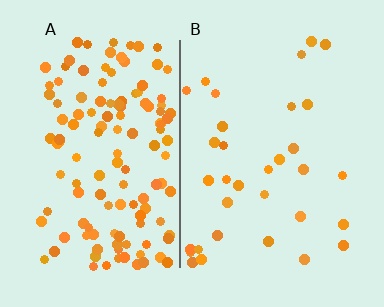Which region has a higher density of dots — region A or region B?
A (the left).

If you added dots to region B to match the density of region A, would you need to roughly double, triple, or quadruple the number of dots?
Approximately quadruple.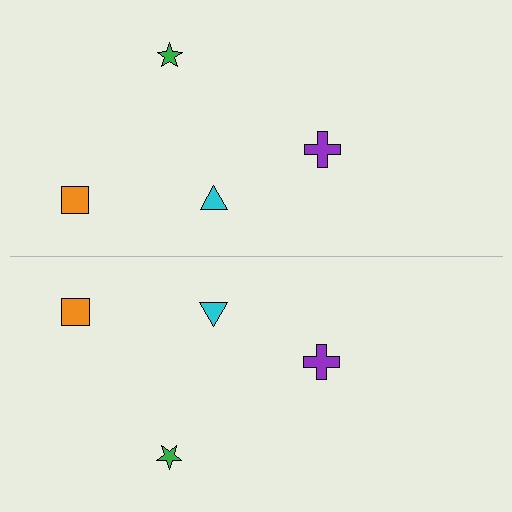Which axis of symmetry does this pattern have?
The pattern has a horizontal axis of symmetry running through the center of the image.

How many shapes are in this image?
There are 8 shapes in this image.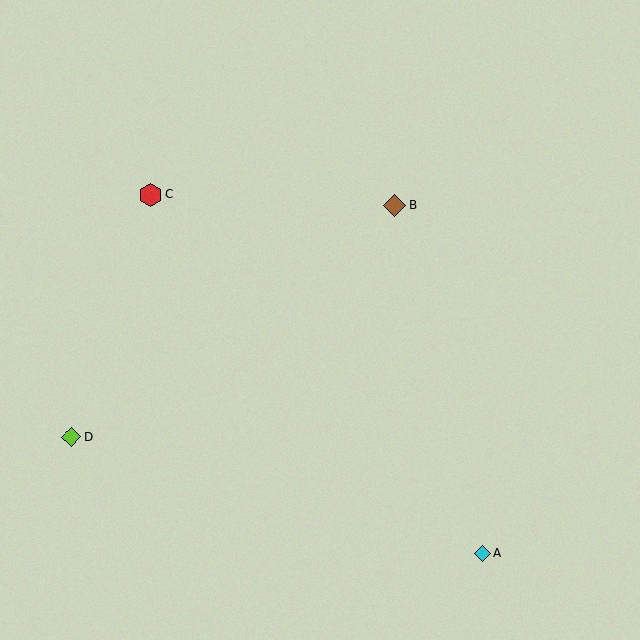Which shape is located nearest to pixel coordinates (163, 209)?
The red hexagon (labeled C) at (150, 195) is nearest to that location.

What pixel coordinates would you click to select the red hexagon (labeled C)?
Click at (150, 195) to select the red hexagon C.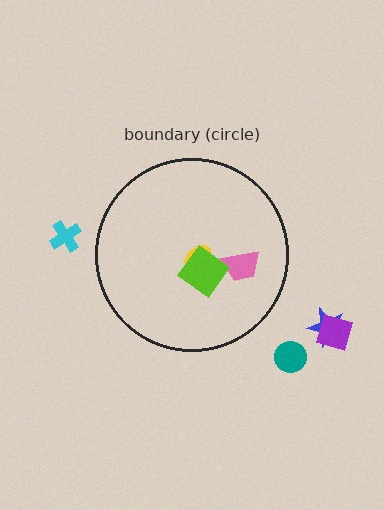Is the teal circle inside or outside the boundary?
Outside.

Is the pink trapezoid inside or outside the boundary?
Inside.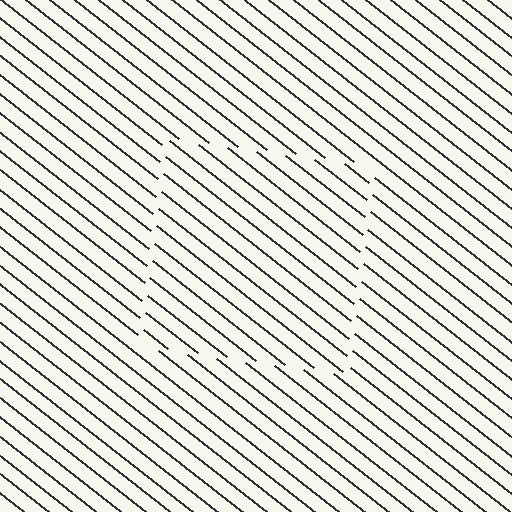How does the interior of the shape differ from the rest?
The interior of the shape contains the same grating, shifted by half a period — the contour is defined by the phase discontinuity where line-ends from the inner and outer gratings abut.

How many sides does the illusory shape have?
4 sides — the line-ends trace a square.